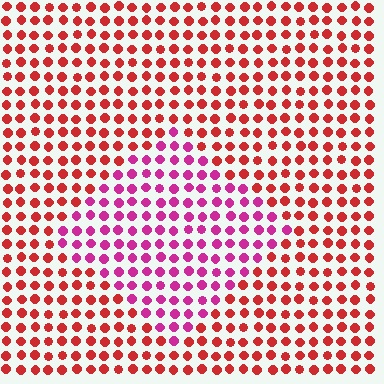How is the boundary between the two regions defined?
The boundary is defined purely by a slight shift in hue (about 40 degrees). Spacing, size, and orientation are identical on both sides.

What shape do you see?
I see a diamond.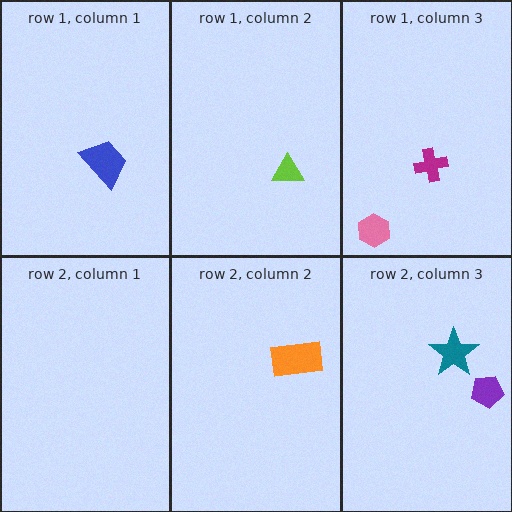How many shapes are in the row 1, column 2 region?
1.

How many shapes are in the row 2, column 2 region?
1.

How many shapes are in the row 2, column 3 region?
2.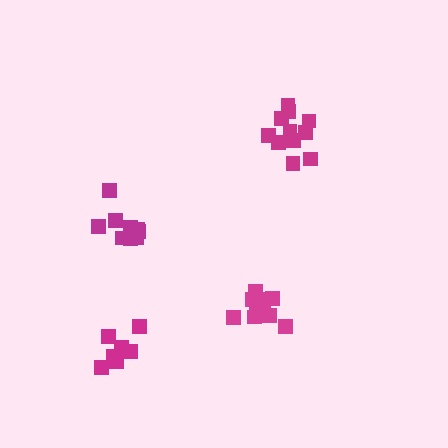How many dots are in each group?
Group 1: 11 dots, Group 2: 11 dots, Group 3: 10 dots, Group 4: 8 dots (40 total).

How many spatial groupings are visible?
There are 4 spatial groupings.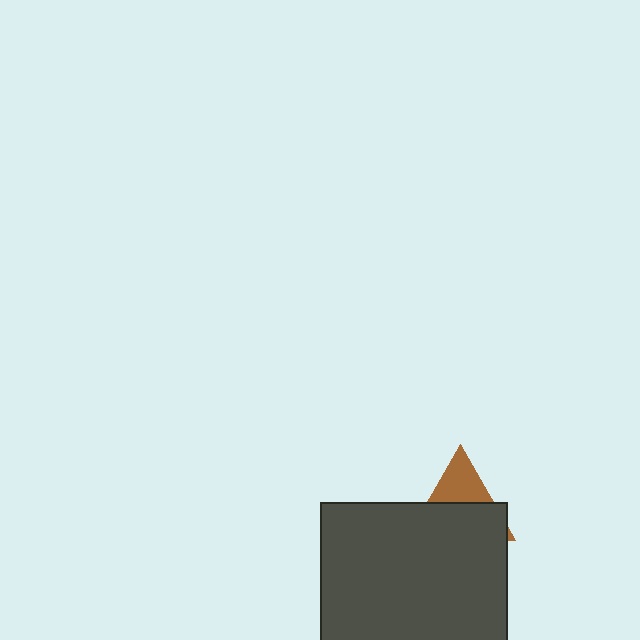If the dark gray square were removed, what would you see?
You would see the complete brown triangle.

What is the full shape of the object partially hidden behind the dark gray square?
The partially hidden object is a brown triangle.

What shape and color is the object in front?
The object in front is a dark gray square.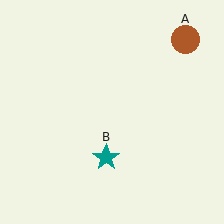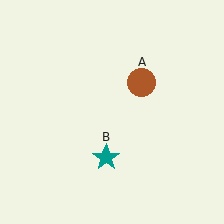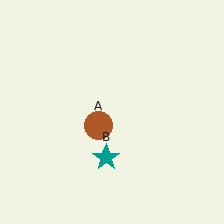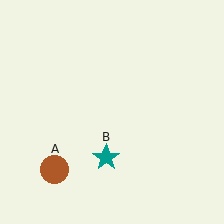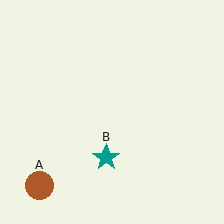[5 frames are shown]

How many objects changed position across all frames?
1 object changed position: brown circle (object A).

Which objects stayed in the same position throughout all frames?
Teal star (object B) remained stationary.